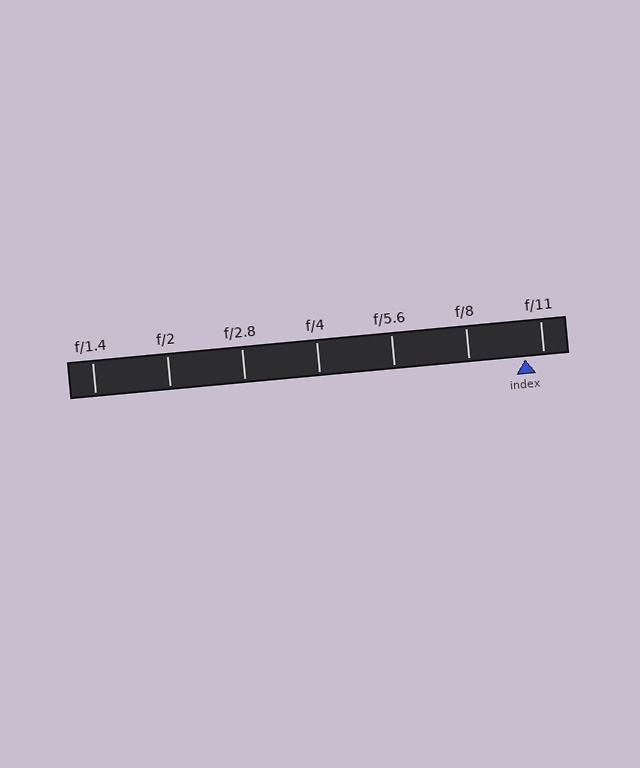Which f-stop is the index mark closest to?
The index mark is closest to f/11.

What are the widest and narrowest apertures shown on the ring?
The widest aperture shown is f/1.4 and the narrowest is f/11.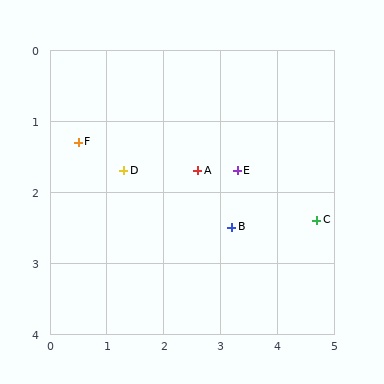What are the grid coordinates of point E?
Point E is at approximately (3.3, 1.7).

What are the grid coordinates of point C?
Point C is at approximately (4.7, 2.4).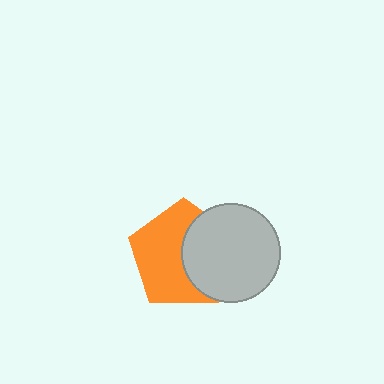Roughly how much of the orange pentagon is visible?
About half of it is visible (roughly 58%).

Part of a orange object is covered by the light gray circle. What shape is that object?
It is a pentagon.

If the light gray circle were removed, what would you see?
You would see the complete orange pentagon.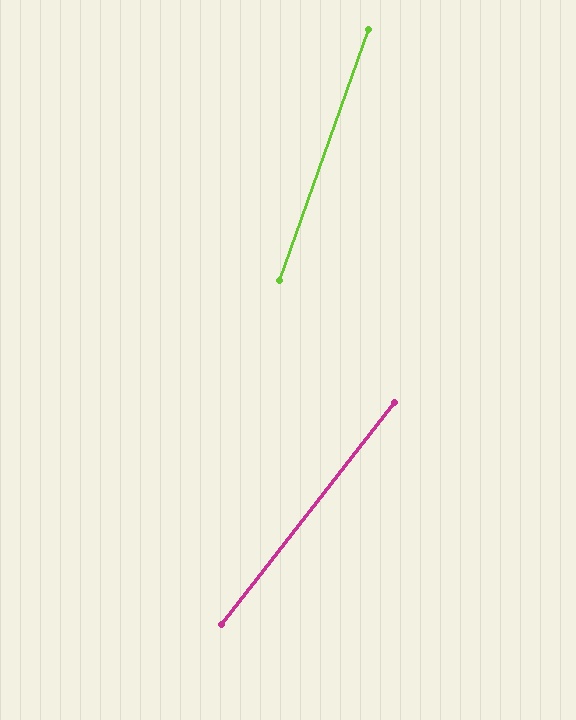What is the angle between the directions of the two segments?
Approximately 18 degrees.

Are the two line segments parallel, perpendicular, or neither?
Neither parallel nor perpendicular — they differ by about 18°.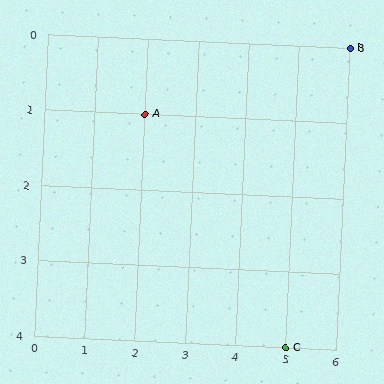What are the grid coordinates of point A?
Point A is at grid coordinates (2, 1).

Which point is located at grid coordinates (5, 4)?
Point C is at (5, 4).